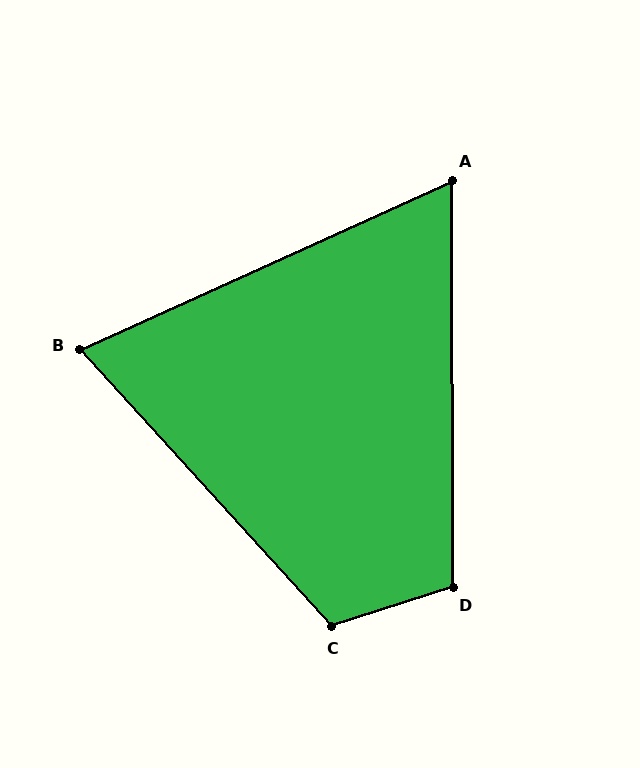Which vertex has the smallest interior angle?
A, at approximately 66 degrees.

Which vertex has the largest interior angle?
C, at approximately 114 degrees.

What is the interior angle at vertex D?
Approximately 108 degrees (obtuse).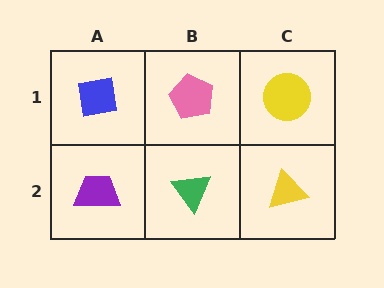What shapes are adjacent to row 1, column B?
A green triangle (row 2, column B), a blue square (row 1, column A), a yellow circle (row 1, column C).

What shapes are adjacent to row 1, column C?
A yellow triangle (row 2, column C), a pink pentagon (row 1, column B).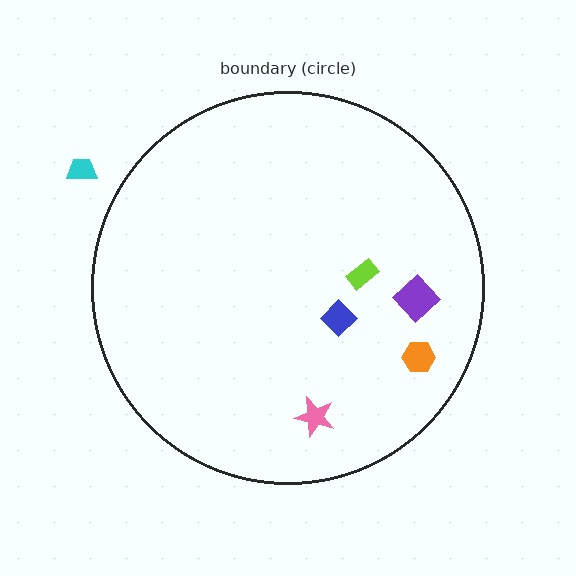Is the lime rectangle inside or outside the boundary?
Inside.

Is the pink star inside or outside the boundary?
Inside.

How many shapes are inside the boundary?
5 inside, 1 outside.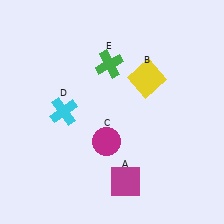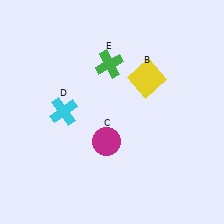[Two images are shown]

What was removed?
The magenta square (A) was removed in Image 2.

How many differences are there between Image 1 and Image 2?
There is 1 difference between the two images.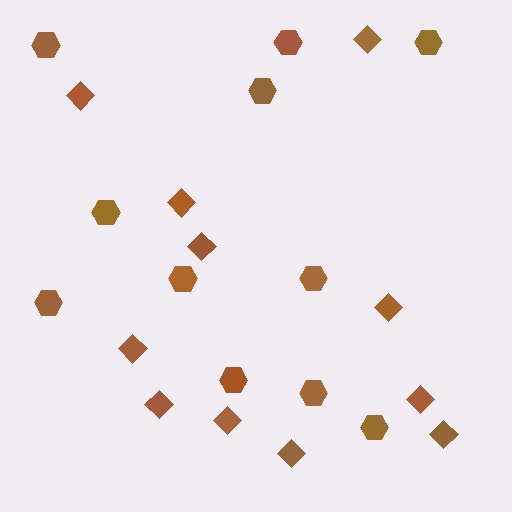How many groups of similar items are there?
There are 2 groups: one group of hexagons (11) and one group of diamonds (11).